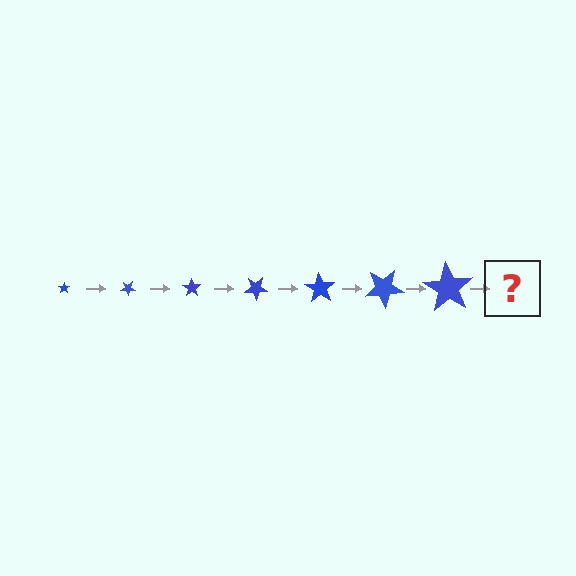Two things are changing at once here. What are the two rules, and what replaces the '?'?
The two rules are that the star grows larger each step and it rotates 35 degrees each step. The '?' should be a star, larger than the previous one and rotated 245 degrees from the start.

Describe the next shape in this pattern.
It should be a star, larger than the previous one and rotated 245 degrees from the start.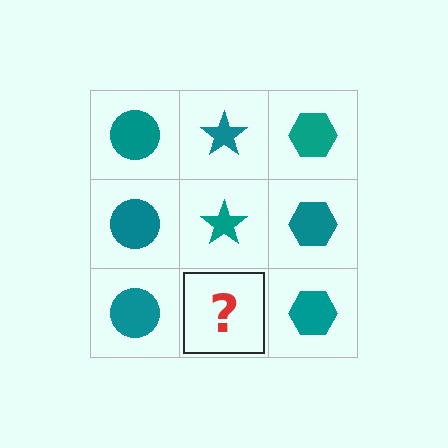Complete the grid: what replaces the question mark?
The question mark should be replaced with a teal star.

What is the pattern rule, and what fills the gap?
The rule is that each column has a consistent shape. The gap should be filled with a teal star.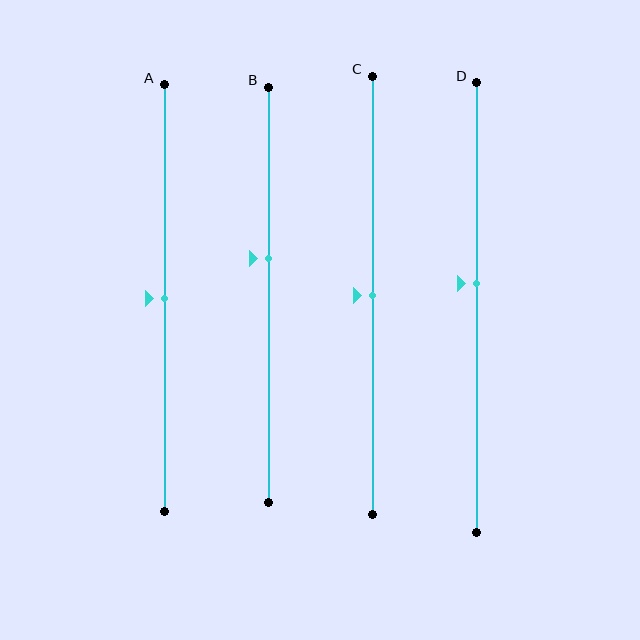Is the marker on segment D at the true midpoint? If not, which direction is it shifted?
No, the marker on segment D is shifted upward by about 5% of the segment length.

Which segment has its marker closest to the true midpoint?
Segment A has its marker closest to the true midpoint.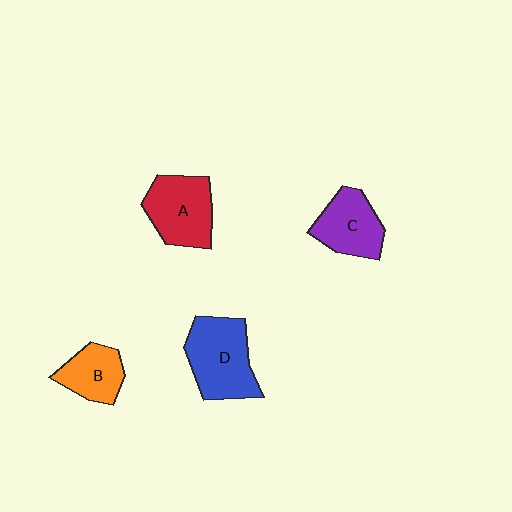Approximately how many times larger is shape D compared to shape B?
Approximately 1.6 times.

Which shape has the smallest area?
Shape B (orange).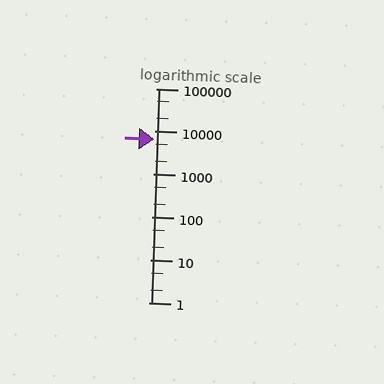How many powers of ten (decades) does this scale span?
The scale spans 5 decades, from 1 to 100000.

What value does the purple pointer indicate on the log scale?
The pointer indicates approximately 6600.